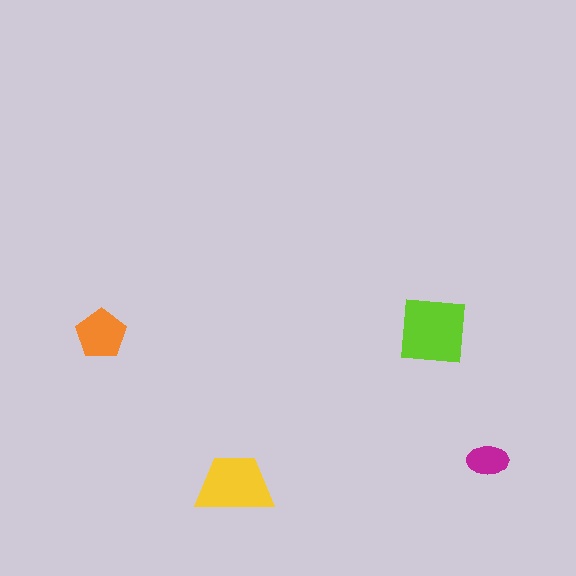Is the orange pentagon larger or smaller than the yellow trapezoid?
Smaller.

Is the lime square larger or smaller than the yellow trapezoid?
Larger.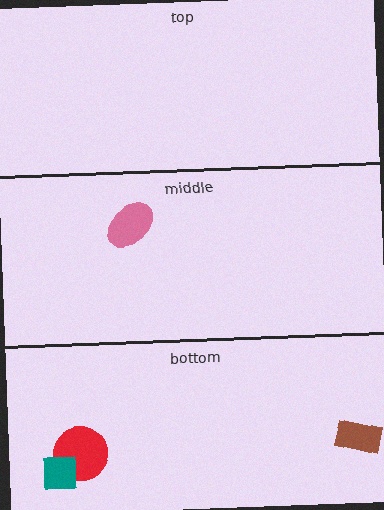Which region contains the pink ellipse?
The middle region.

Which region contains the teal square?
The bottom region.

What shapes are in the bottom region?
The brown rectangle, the red circle, the teal square.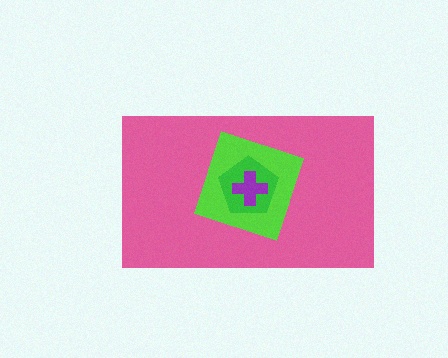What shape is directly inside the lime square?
The green pentagon.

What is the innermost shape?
The purple cross.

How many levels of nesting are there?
4.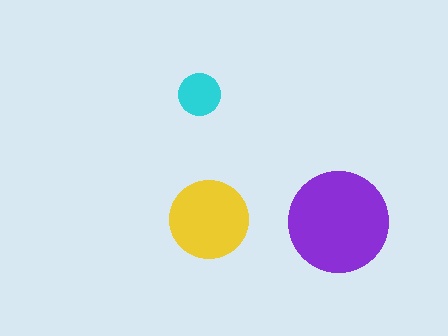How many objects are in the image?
There are 3 objects in the image.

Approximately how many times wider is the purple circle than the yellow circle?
About 1.5 times wider.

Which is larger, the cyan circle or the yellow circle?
The yellow one.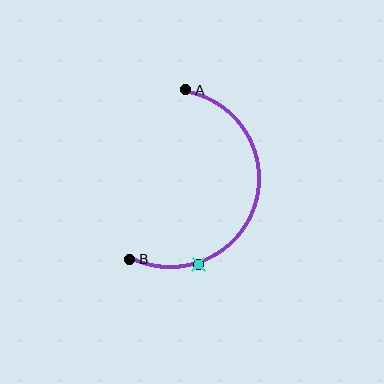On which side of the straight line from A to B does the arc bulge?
The arc bulges to the right of the straight line connecting A and B.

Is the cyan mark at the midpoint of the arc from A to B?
No. The cyan mark lies on the arc but is closer to endpoint B. The arc midpoint would be at the point on the curve equidistant along the arc from both A and B.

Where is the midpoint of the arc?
The arc midpoint is the point on the curve farthest from the straight line joining A and B. It sits to the right of that line.